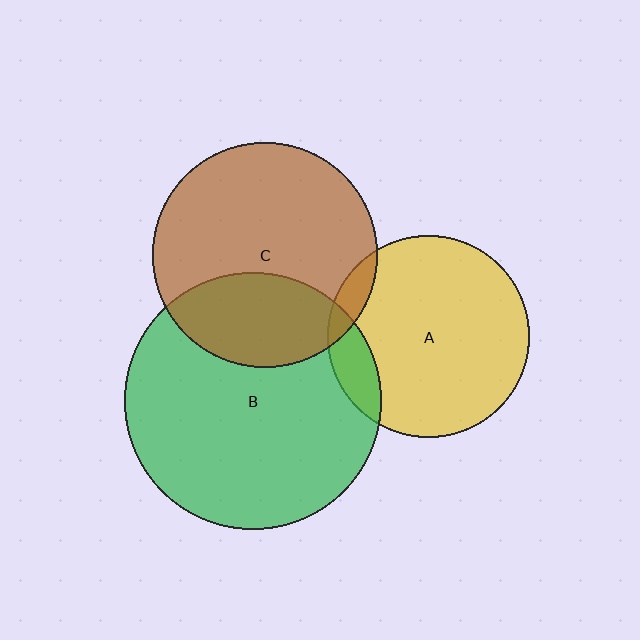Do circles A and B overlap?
Yes.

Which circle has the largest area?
Circle B (green).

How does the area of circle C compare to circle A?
Approximately 1.2 times.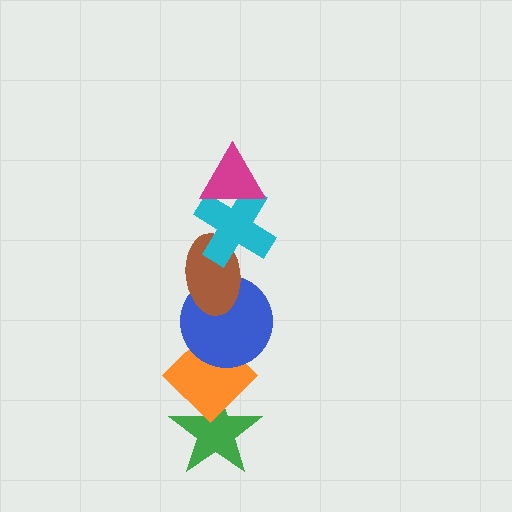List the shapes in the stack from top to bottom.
From top to bottom: the magenta triangle, the cyan cross, the brown ellipse, the blue circle, the orange diamond, the green star.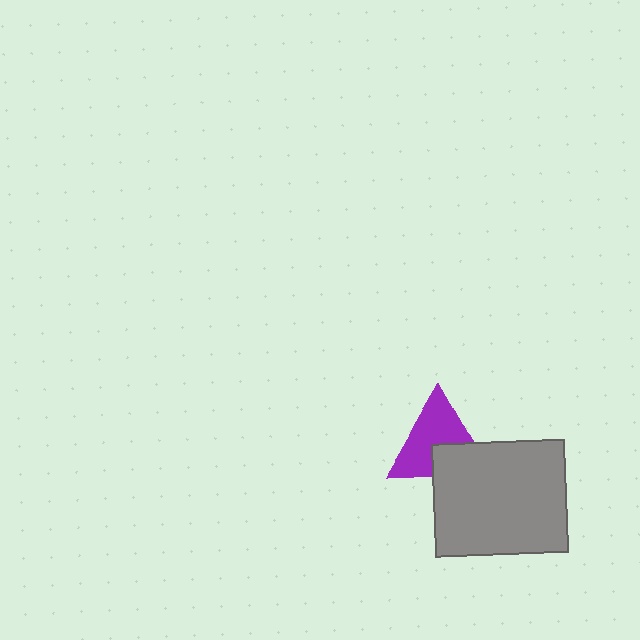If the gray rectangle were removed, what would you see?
You would see the complete purple triangle.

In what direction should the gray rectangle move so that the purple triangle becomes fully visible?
The gray rectangle should move down. That is the shortest direction to clear the overlap and leave the purple triangle fully visible.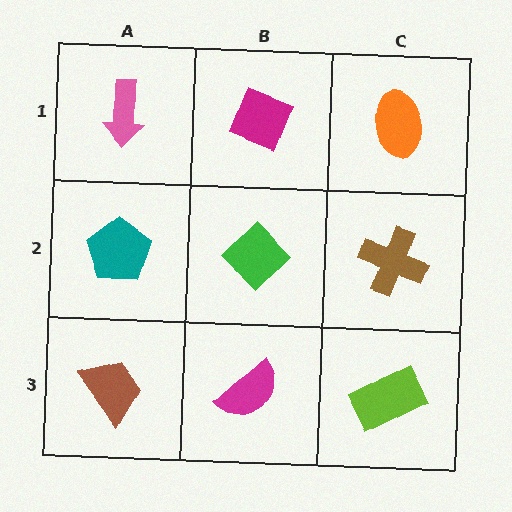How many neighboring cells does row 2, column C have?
3.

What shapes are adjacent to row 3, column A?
A teal pentagon (row 2, column A), a magenta semicircle (row 3, column B).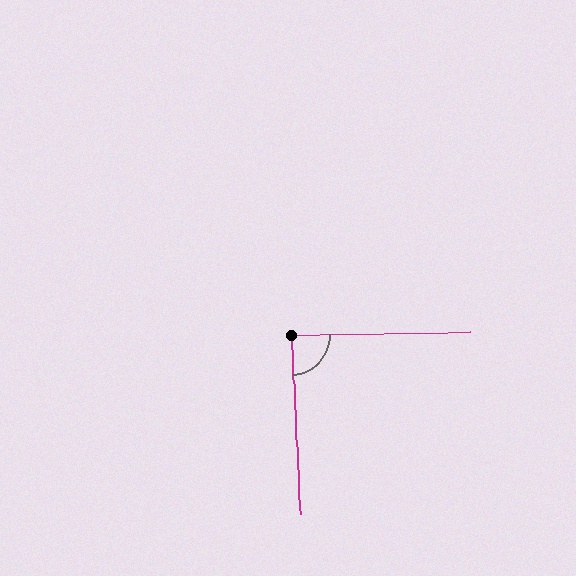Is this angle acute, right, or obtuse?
It is approximately a right angle.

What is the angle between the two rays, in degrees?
Approximately 88 degrees.